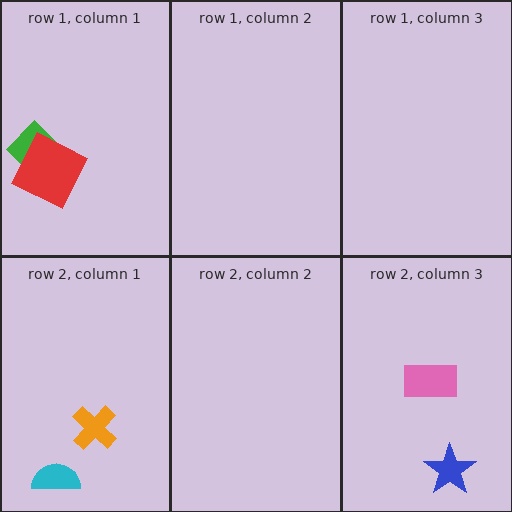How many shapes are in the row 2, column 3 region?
2.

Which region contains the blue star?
The row 2, column 3 region.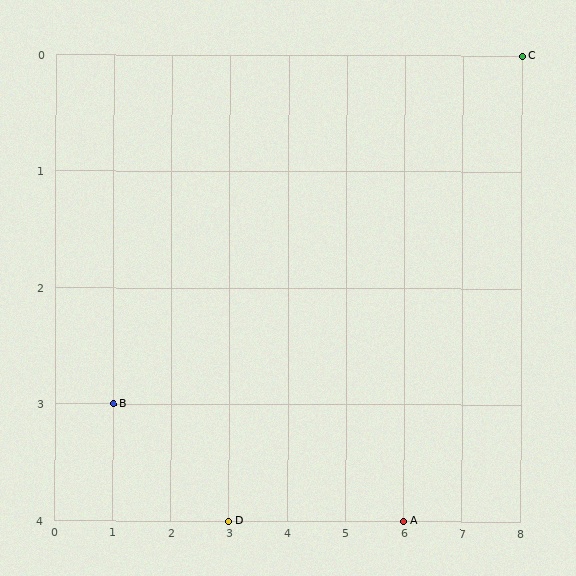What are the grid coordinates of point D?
Point D is at grid coordinates (3, 4).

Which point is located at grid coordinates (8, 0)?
Point C is at (8, 0).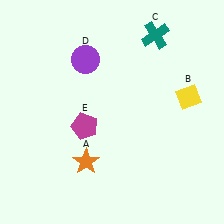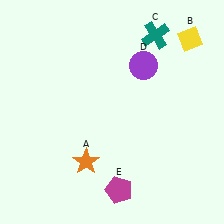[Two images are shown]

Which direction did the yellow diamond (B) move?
The yellow diamond (B) moved up.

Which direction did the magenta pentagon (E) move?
The magenta pentagon (E) moved down.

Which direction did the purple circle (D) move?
The purple circle (D) moved right.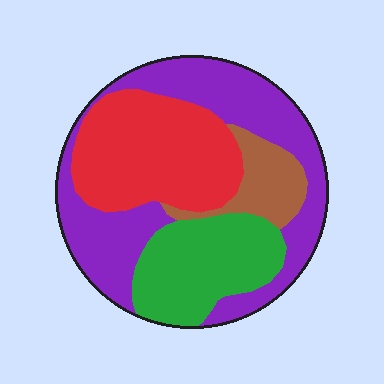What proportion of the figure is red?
Red takes up between a quarter and a half of the figure.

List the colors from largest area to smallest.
From largest to smallest: purple, red, green, brown.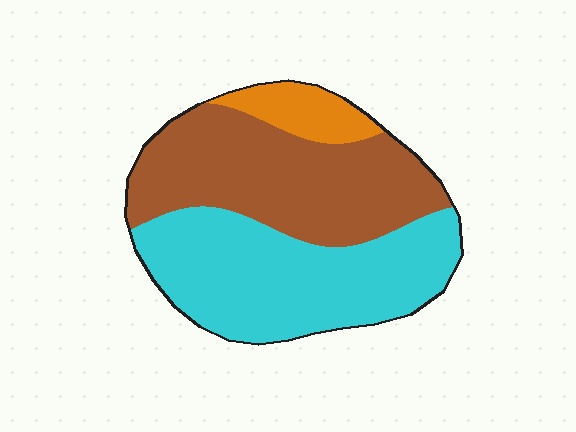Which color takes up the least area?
Orange, at roughly 10%.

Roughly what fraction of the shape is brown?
Brown covers 44% of the shape.